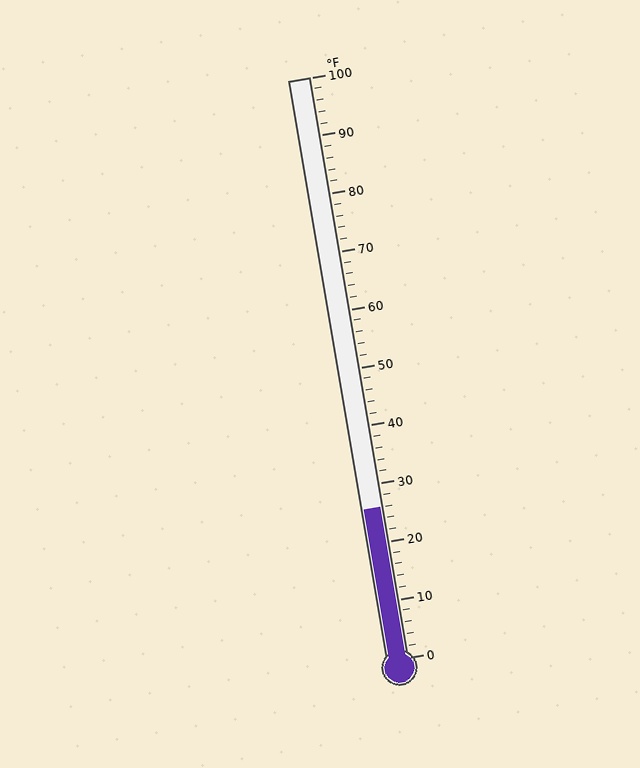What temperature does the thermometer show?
The thermometer shows approximately 26°F.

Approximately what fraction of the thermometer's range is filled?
The thermometer is filled to approximately 25% of its range.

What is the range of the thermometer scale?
The thermometer scale ranges from 0°F to 100°F.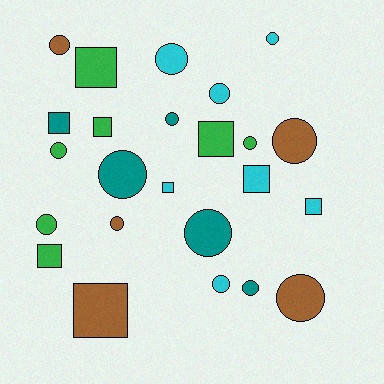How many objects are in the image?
There are 24 objects.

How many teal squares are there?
There is 1 teal square.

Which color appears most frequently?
Green, with 7 objects.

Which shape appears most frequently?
Circle, with 15 objects.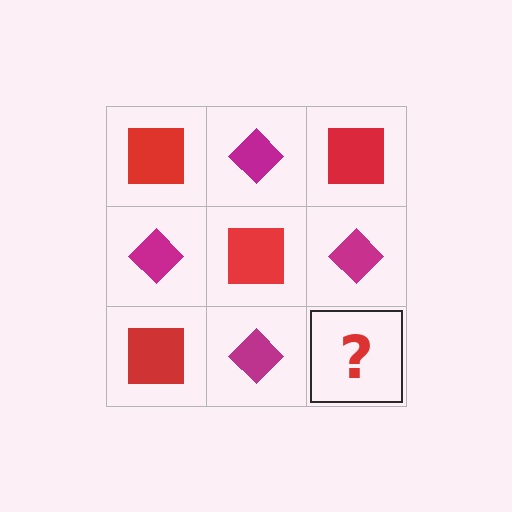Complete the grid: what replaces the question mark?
The question mark should be replaced with a red square.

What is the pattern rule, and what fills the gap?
The rule is that it alternates red square and magenta diamond in a checkerboard pattern. The gap should be filled with a red square.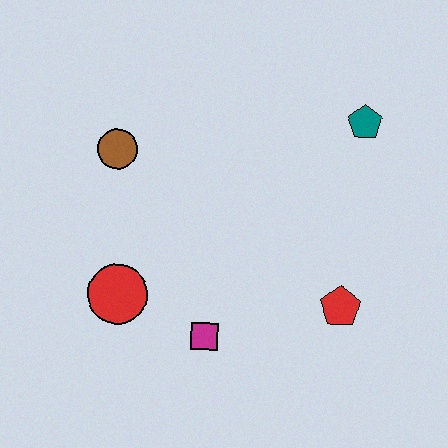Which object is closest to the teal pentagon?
The red pentagon is closest to the teal pentagon.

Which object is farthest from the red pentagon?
The brown circle is farthest from the red pentagon.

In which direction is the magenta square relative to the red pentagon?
The magenta square is to the left of the red pentagon.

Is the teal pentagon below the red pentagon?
No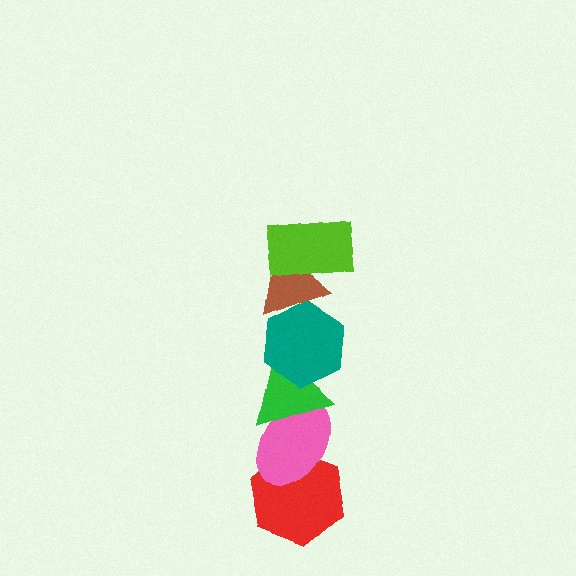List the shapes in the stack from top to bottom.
From top to bottom: the lime rectangle, the brown triangle, the teal hexagon, the green triangle, the pink ellipse, the red hexagon.